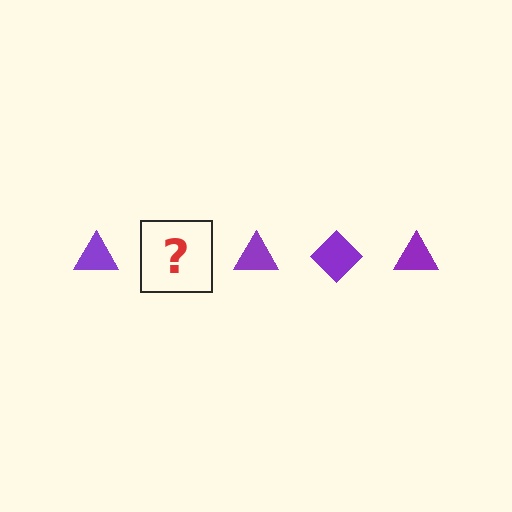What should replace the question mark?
The question mark should be replaced with a purple diamond.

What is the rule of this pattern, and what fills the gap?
The rule is that the pattern cycles through triangle, diamond shapes in purple. The gap should be filled with a purple diamond.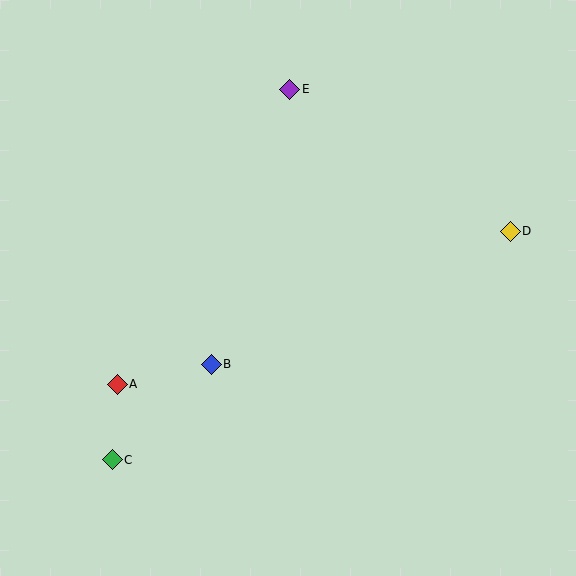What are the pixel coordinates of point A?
Point A is at (117, 384).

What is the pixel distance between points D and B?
The distance between D and B is 327 pixels.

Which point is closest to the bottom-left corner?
Point C is closest to the bottom-left corner.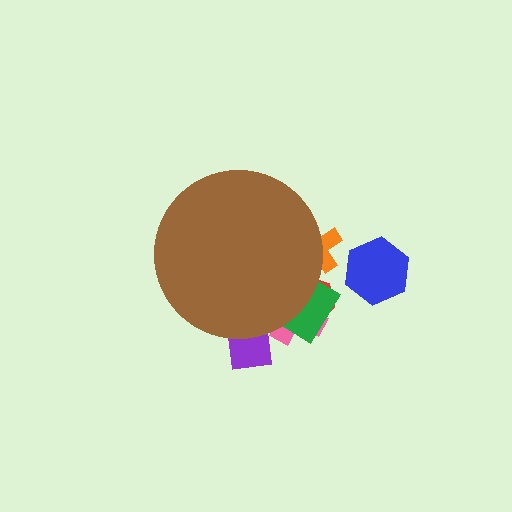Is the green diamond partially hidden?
Yes, the green diamond is partially hidden behind the brown circle.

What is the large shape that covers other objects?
A brown circle.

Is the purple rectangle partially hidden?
Yes, the purple rectangle is partially hidden behind the brown circle.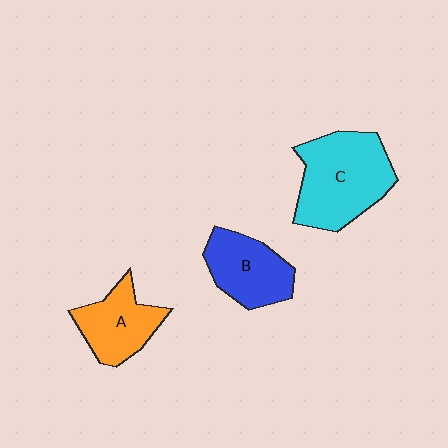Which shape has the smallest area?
Shape A (orange).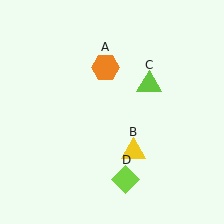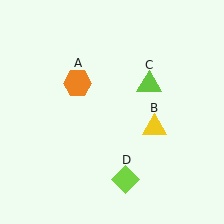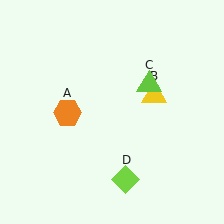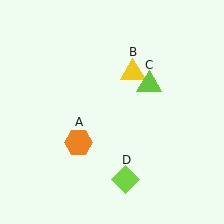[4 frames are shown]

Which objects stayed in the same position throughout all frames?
Lime triangle (object C) and lime diamond (object D) remained stationary.